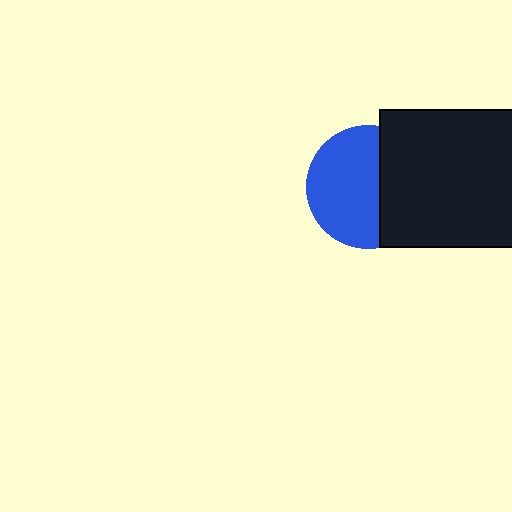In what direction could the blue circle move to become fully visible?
The blue circle could move left. That would shift it out from behind the black rectangle entirely.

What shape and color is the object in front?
The object in front is a black rectangle.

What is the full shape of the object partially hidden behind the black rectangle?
The partially hidden object is a blue circle.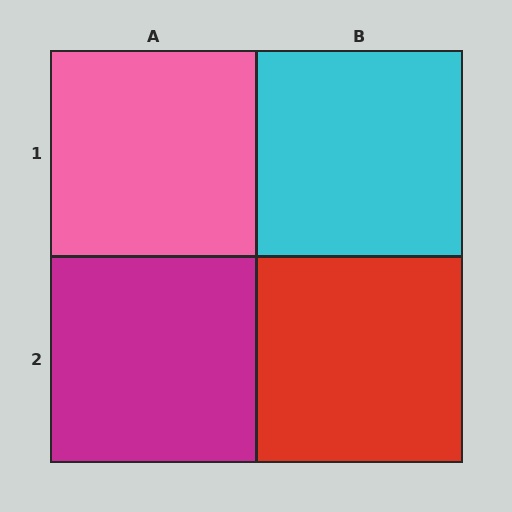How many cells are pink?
1 cell is pink.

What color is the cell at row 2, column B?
Red.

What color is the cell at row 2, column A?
Magenta.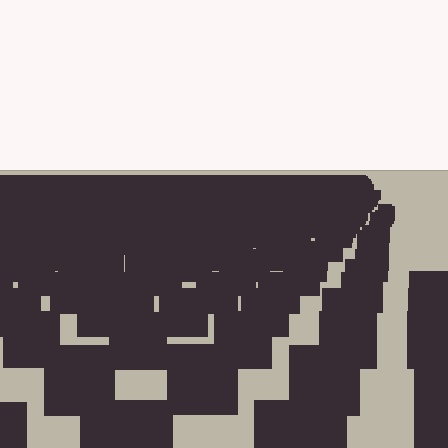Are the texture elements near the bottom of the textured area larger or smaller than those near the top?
Larger. Near the bottom, elements are closer to the viewer and appear at a bigger on-screen size.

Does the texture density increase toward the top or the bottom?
Density increases toward the top.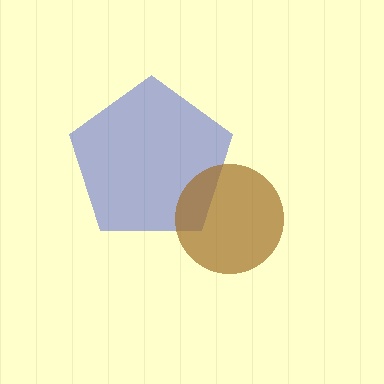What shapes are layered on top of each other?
The layered shapes are: a blue pentagon, a brown circle.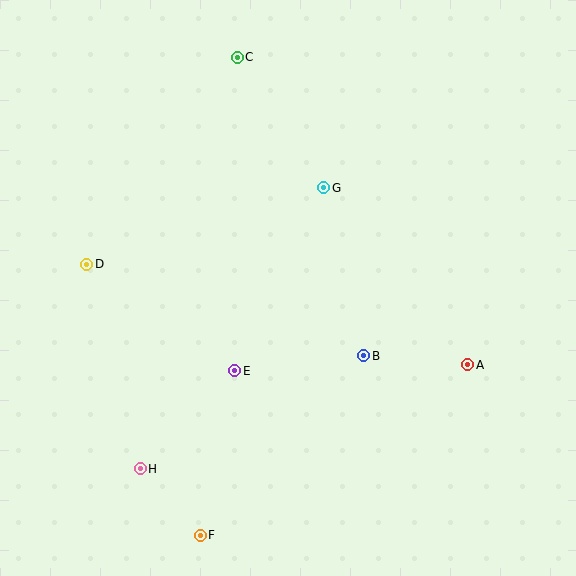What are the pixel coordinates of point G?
Point G is at (324, 188).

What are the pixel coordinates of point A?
Point A is at (468, 365).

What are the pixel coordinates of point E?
Point E is at (235, 371).